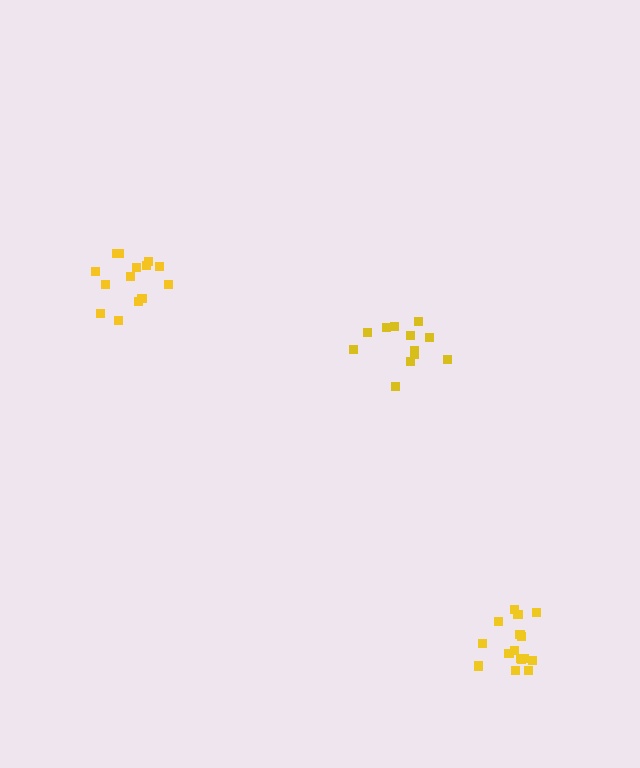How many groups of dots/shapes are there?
There are 3 groups.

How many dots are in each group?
Group 1: 14 dots, Group 2: 12 dots, Group 3: 16 dots (42 total).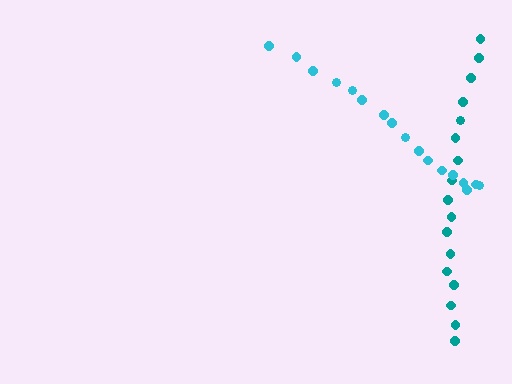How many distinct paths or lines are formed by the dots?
There are 2 distinct paths.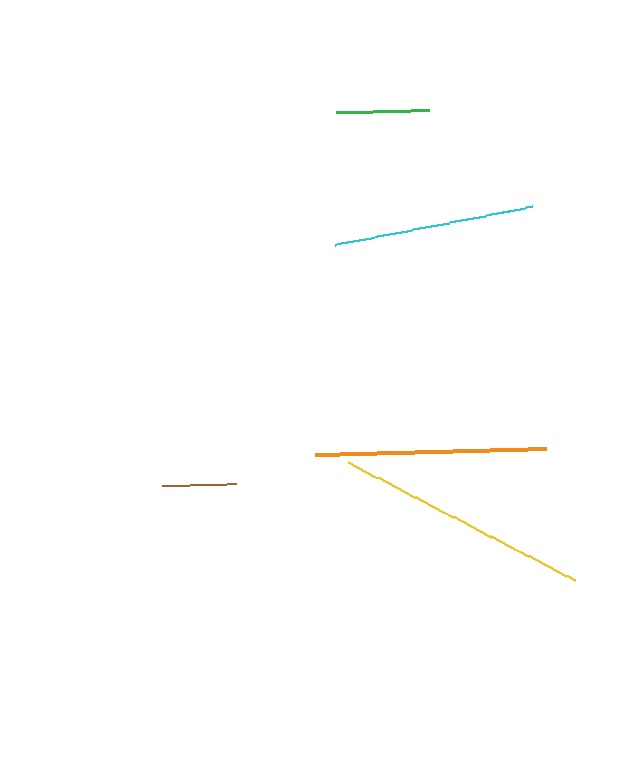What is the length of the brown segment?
The brown segment is approximately 75 pixels long.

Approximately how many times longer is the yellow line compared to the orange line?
The yellow line is approximately 1.1 times the length of the orange line.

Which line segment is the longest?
The yellow line is the longest at approximately 256 pixels.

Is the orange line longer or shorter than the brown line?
The orange line is longer than the brown line.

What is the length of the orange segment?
The orange segment is approximately 232 pixels long.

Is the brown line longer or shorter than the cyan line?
The cyan line is longer than the brown line.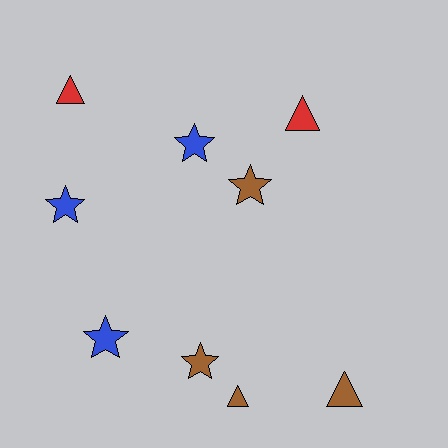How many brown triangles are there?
There are 2 brown triangles.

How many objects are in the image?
There are 9 objects.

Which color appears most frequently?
Brown, with 4 objects.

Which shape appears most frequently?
Star, with 5 objects.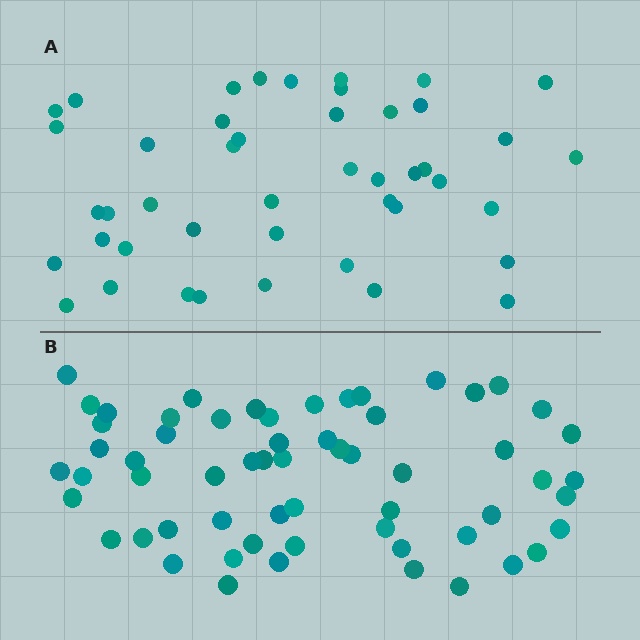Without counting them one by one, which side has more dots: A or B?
Region B (the bottom region) has more dots.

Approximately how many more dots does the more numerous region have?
Region B has approximately 15 more dots than region A.